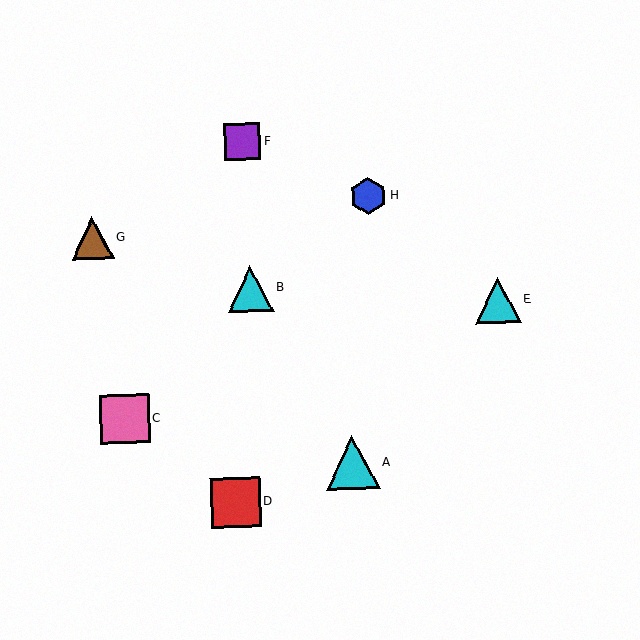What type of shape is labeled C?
Shape C is a pink square.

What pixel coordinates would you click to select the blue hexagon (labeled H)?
Click at (368, 196) to select the blue hexagon H.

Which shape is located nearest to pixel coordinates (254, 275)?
The cyan triangle (labeled B) at (250, 289) is nearest to that location.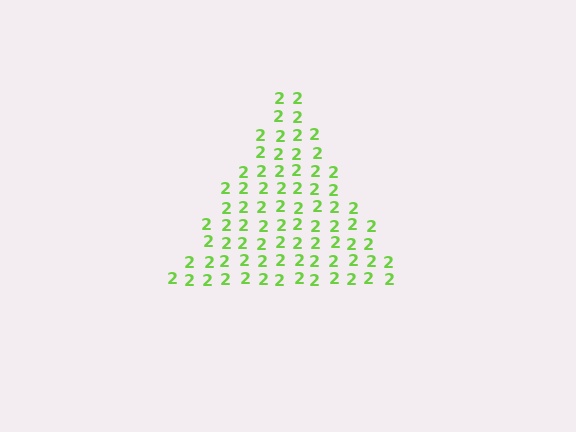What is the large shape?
The large shape is a triangle.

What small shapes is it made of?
It is made of small digit 2's.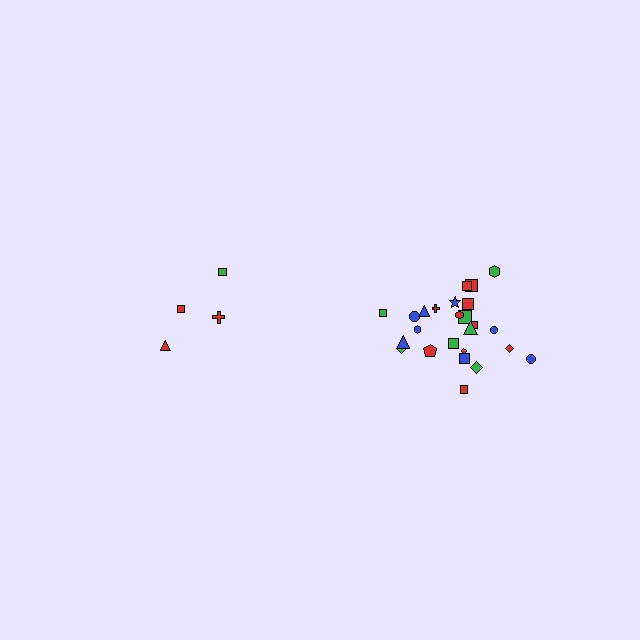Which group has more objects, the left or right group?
The right group.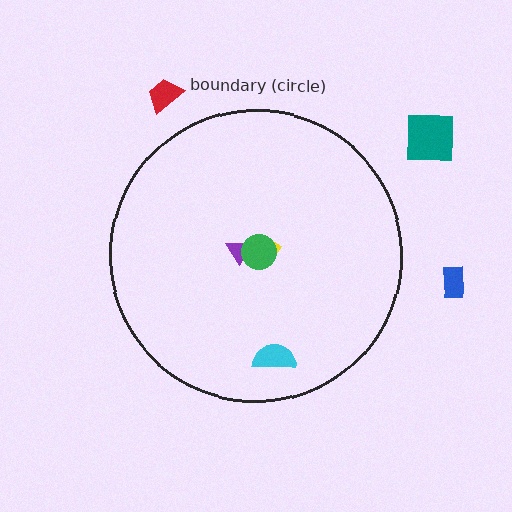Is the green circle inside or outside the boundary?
Inside.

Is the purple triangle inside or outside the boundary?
Inside.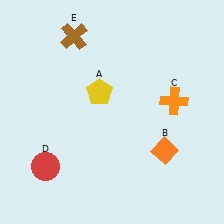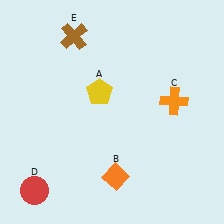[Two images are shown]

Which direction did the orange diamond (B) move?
The orange diamond (B) moved left.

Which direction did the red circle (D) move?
The red circle (D) moved down.